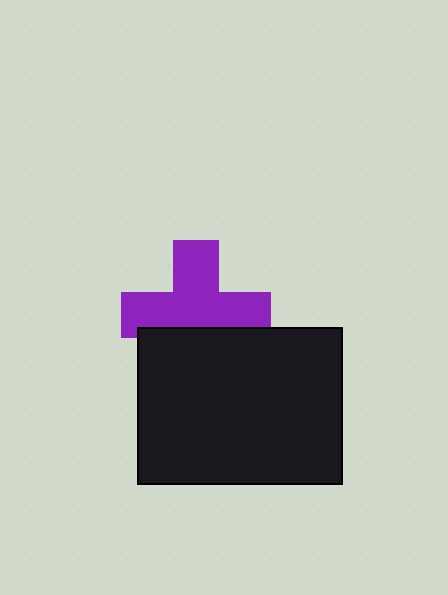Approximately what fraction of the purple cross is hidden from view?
Roughly 32% of the purple cross is hidden behind the black rectangle.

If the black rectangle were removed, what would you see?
You would see the complete purple cross.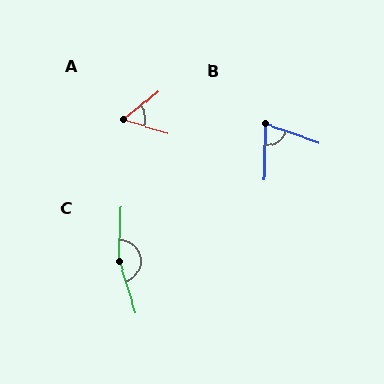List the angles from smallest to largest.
A (57°), B (72°), C (161°).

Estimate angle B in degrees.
Approximately 72 degrees.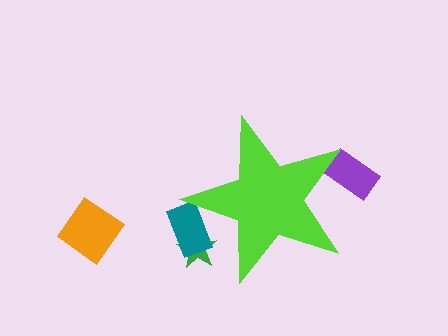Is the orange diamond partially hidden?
No, the orange diamond is fully visible.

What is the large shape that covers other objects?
A lime star.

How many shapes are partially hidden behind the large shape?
3 shapes are partially hidden.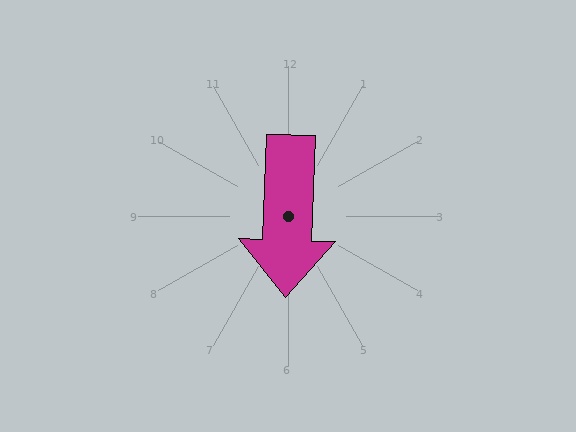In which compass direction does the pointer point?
South.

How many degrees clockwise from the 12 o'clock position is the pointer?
Approximately 182 degrees.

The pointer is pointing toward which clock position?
Roughly 6 o'clock.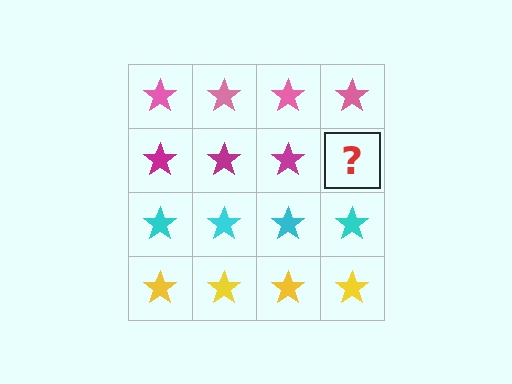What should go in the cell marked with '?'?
The missing cell should contain a magenta star.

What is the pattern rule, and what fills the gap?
The rule is that each row has a consistent color. The gap should be filled with a magenta star.